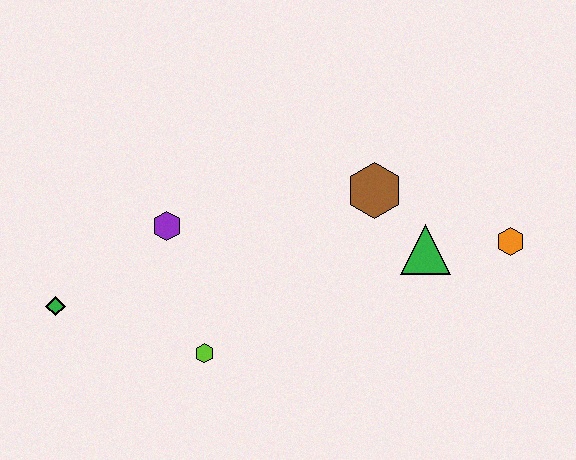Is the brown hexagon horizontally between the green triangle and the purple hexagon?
Yes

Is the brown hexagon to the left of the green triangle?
Yes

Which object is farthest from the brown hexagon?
The green diamond is farthest from the brown hexagon.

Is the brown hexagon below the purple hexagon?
No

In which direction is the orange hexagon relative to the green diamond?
The orange hexagon is to the right of the green diamond.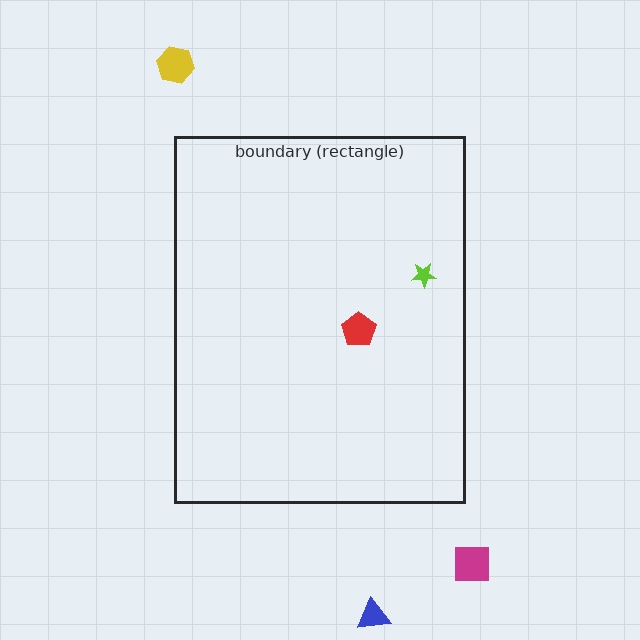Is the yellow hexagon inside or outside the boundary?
Outside.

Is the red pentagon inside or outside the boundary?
Inside.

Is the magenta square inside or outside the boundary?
Outside.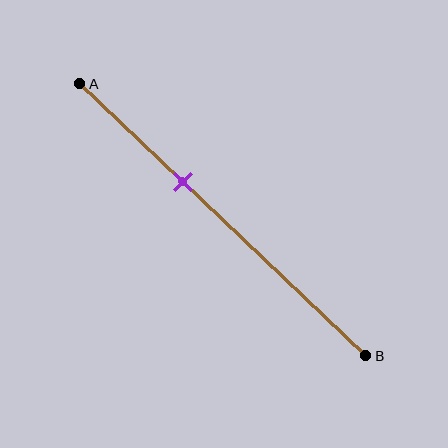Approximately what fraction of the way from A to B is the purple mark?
The purple mark is approximately 35% of the way from A to B.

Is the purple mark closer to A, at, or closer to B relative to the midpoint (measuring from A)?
The purple mark is closer to point A than the midpoint of segment AB.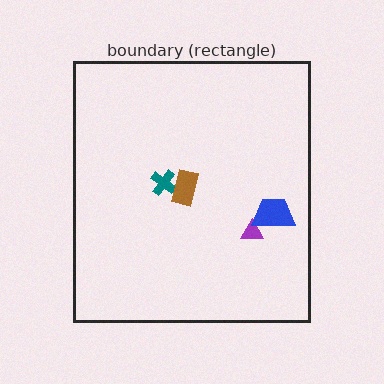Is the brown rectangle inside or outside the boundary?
Inside.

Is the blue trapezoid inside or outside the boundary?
Inside.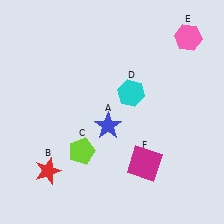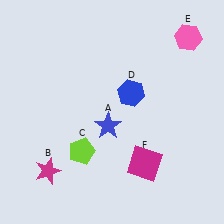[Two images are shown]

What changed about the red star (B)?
In Image 1, B is red. In Image 2, it changed to magenta.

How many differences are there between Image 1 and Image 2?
There are 2 differences between the two images.